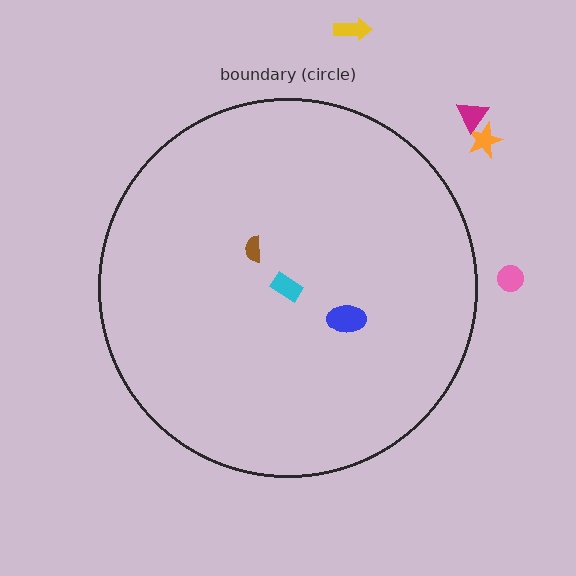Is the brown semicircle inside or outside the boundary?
Inside.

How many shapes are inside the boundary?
3 inside, 4 outside.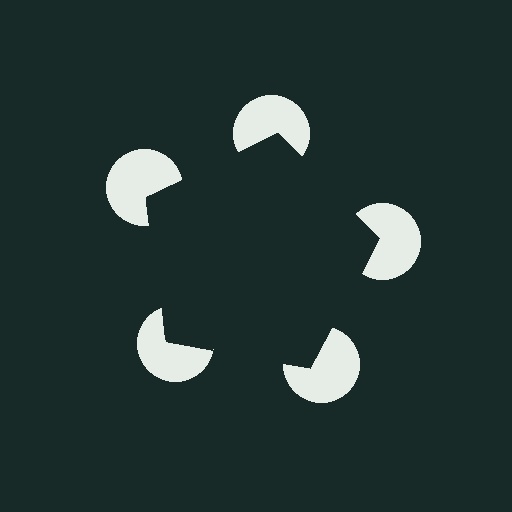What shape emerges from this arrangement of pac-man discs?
An illusory pentagon — its edges are inferred from the aligned wedge cuts in the pac-man discs, not physically drawn.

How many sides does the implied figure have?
5 sides.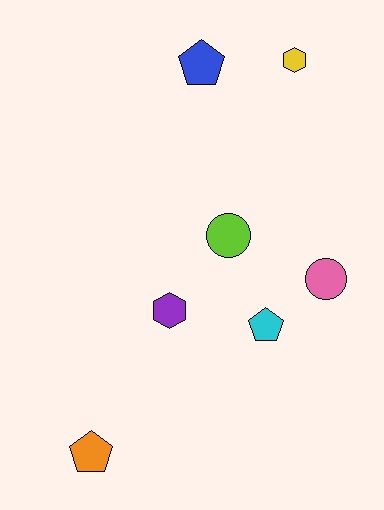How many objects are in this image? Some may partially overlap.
There are 7 objects.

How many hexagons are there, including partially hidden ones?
There are 2 hexagons.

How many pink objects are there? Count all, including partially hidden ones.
There is 1 pink object.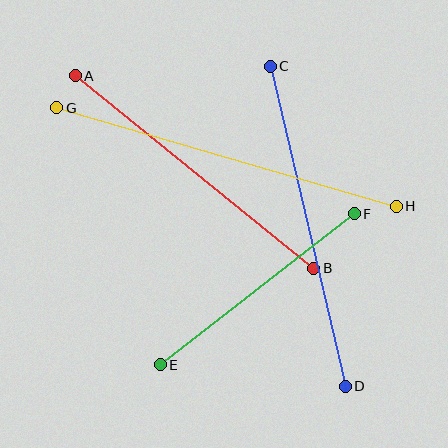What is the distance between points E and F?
The distance is approximately 245 pixels.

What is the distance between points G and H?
The distance is approximately 354 pixels.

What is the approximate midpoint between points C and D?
The midpoint is at approximately (308, 226) pixels.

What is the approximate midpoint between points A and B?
The midpoint is at approximately (195, 172) pixels.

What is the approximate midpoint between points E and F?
The midpoint is at approximately (257, 289) pixels.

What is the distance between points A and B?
The distance is approximately 306 pixels.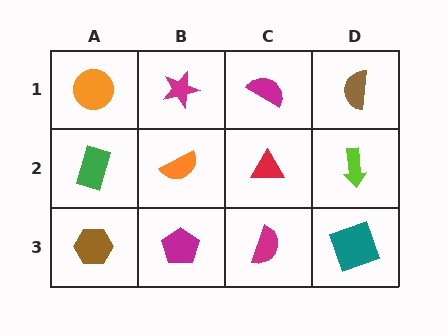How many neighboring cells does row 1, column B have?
3.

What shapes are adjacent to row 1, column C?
A red triangle (row 2, column C), a magenta star (row 1, column B), a brown semicircle (row 1, column D).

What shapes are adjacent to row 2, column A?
An orange circle (row 1, column A), a brown hexagon (row 3, column A), an orange semicircle (row 2, column B).